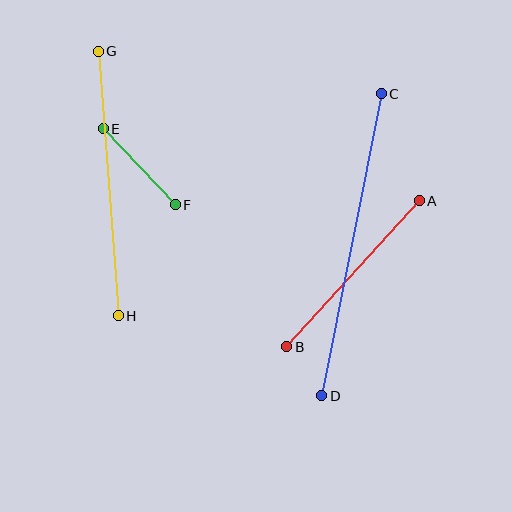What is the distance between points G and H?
The distance is approximately 265 pixels.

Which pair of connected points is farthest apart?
Points C and D are farthest apart.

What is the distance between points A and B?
The distance is approximately 197 pixels.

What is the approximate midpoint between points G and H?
The midpoint is at approximately (108, 183) pixels.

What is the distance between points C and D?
The distance is approximately 308 pixels.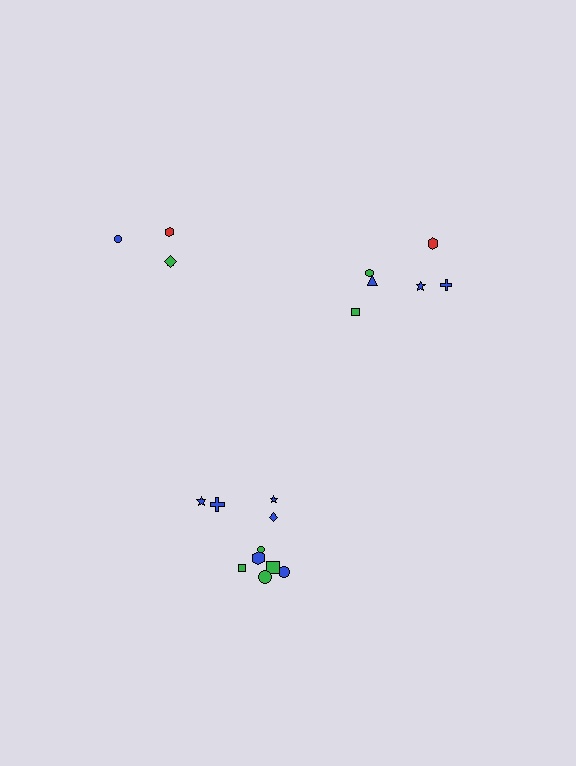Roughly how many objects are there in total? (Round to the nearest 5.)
Roughly 20 objects in total.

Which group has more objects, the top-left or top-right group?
The top-right group.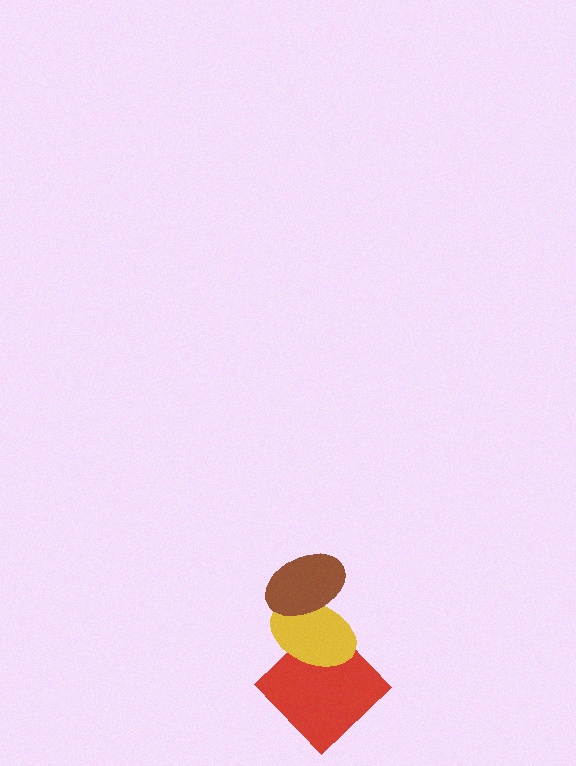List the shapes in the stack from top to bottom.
From top to bottom: the brown ellipse, the yellow ellipse, the red diamond.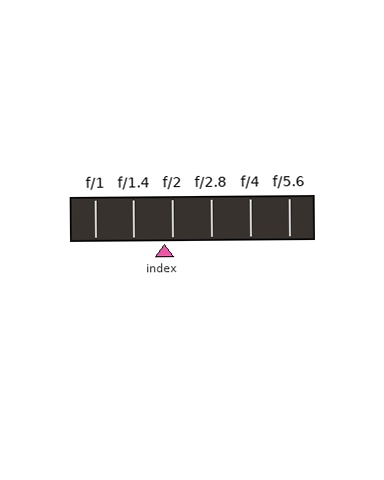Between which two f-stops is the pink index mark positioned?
The index mark is between f/1.4 and f/2.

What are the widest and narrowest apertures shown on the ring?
The widest aperture shown is f/1 and the narrowest is f/5.6.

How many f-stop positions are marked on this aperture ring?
There are 6 f-stop positions marked.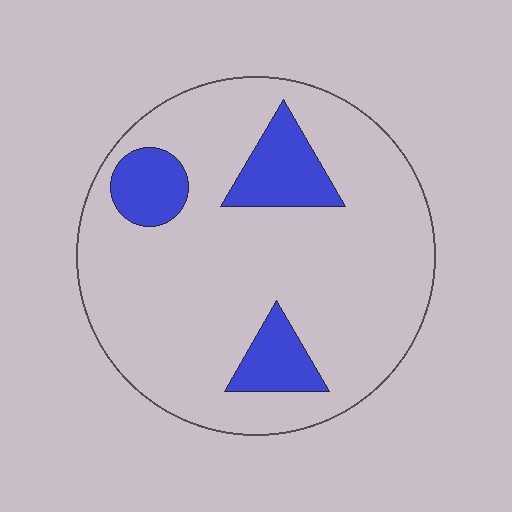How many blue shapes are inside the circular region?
3.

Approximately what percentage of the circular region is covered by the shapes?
Approximately 15%.